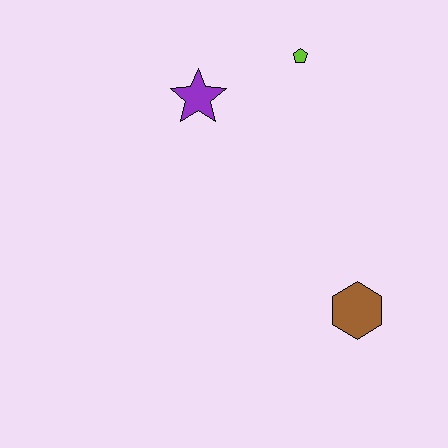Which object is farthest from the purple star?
The brown hexagon is farthest from the purple star.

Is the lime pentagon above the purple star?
Yes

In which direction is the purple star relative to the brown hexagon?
The purple star is above the brown hexagon.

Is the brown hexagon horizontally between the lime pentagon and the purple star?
No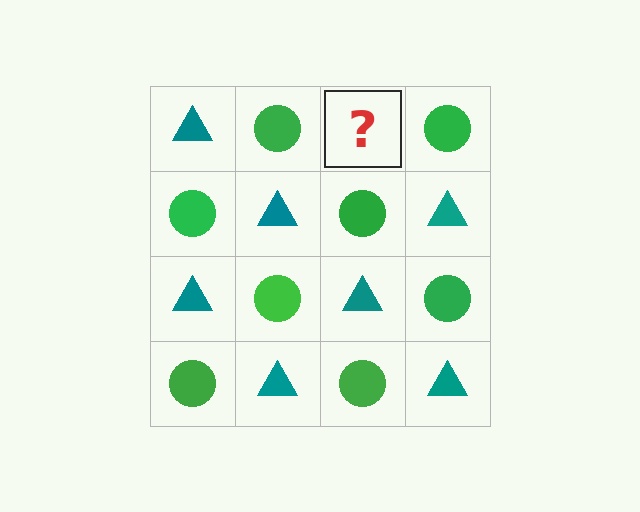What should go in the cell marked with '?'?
The missing cell should contain a teal triangle.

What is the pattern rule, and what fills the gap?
The rule is that it alternates teal triangle and green circle in a checkerboard pattern. The gap should be filled with a teal triangle.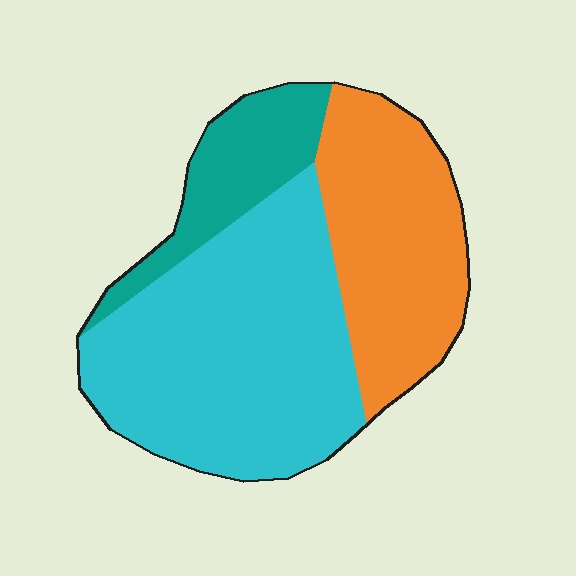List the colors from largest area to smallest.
From largest to smallest: cyan, orange, teal.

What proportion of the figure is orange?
Orange takes up between a sixth and a third of the figure.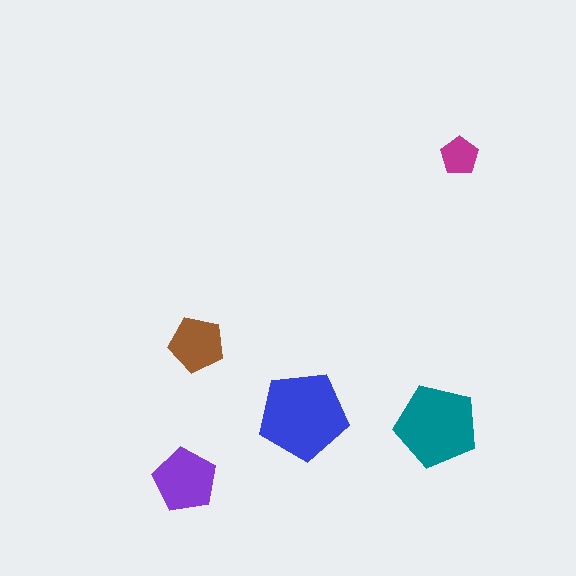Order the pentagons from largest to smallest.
the blue one, the teal one, the purple one, the brown one, the magenta one.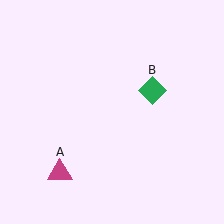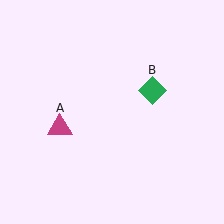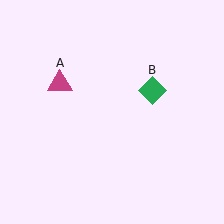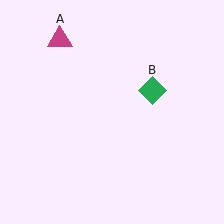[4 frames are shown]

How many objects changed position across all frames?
1 object changed position: magenta triangle (object A).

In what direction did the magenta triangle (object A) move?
The magenta triangle (object A) moved up.